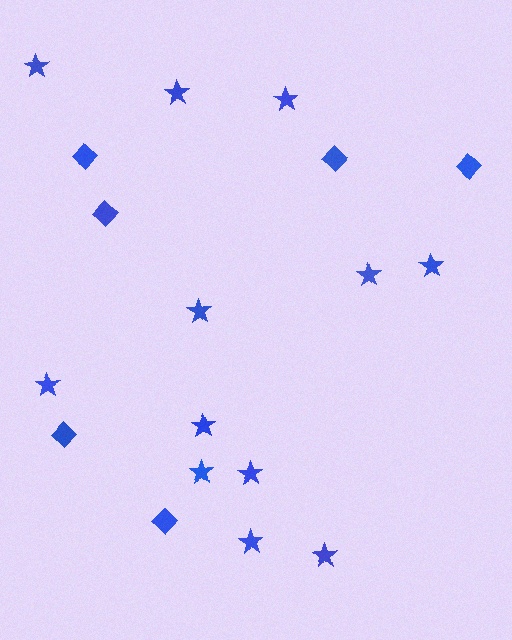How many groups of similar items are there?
There are 2 groups: one group of diamonds (6) and one group of stars (12).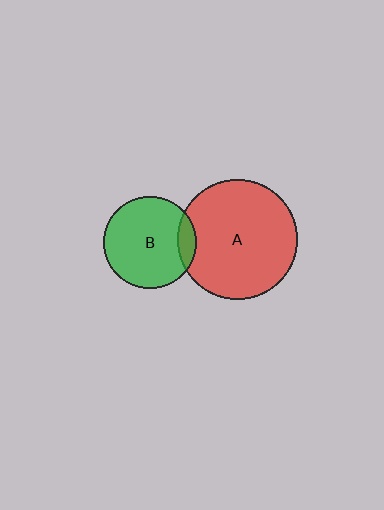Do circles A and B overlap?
Yes.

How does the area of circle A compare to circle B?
Approximately 1.7 times.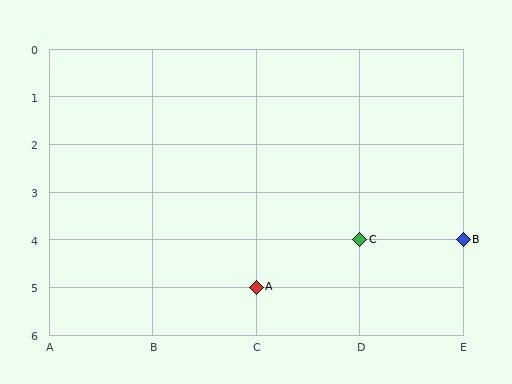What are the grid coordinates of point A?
Point A is at grid coordinates (C, 5).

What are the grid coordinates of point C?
Point C is at grid coordinates (D, 4).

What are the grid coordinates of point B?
Point B is at grid coordinates (E, 4).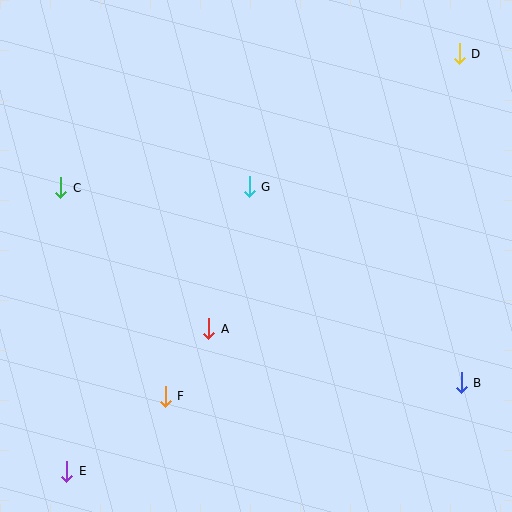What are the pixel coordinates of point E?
Point E is at (67, 471).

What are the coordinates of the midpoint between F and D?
The midpoint between F and D is at (312, 225).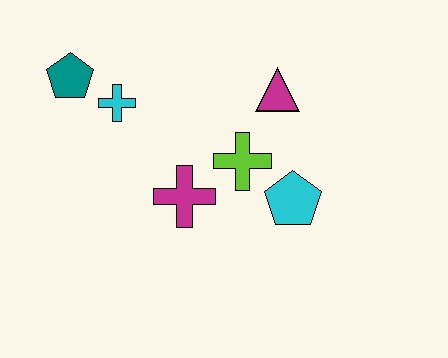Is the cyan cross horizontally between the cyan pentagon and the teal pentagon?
Yes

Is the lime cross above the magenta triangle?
No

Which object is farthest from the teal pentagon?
The cyan pentagon is farthest from the teal pentagon.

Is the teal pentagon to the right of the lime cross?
No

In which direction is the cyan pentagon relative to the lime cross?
The cyan pentagon is to the right of the lime cross.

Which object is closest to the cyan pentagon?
The lime cross is closest to the cyan pentagon.